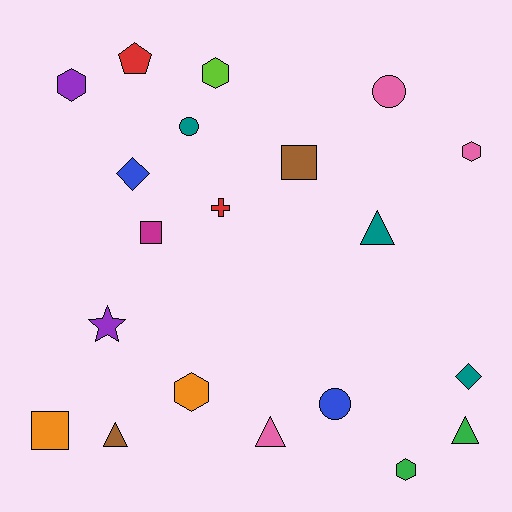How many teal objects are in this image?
There are 3 teal objects.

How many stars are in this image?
There is 1 star.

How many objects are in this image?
There are 20 objects.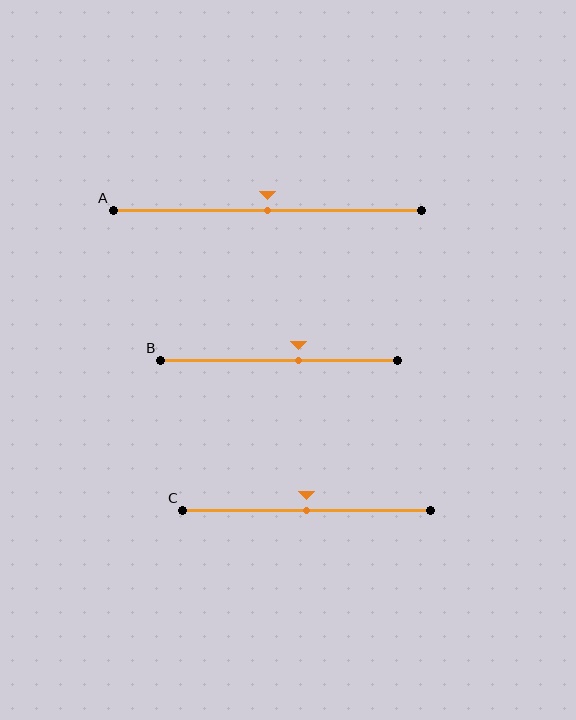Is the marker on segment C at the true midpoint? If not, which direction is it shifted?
Yes, the marker on segment C is at the true midpoint.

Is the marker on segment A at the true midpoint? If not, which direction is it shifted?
Yes, the marker on segment A is at the true midpoint.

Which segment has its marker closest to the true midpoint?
Segment A has its marker closest to the true midpoint.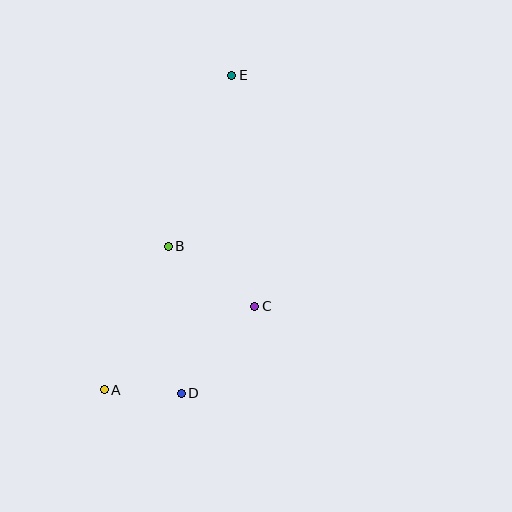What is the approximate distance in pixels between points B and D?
The distance between B and D is approximately 148 pixels.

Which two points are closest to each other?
Points A and D are closest to each other.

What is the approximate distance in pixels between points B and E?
The distance between B and E is approximately 182 pixels.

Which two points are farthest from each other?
Points A and E are farthest from each other.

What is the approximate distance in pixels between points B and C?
The distance between B and C is approximately 106 pixels.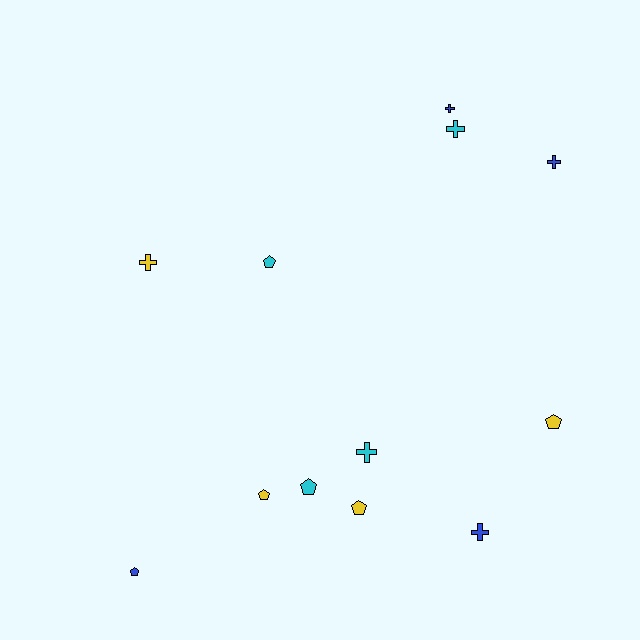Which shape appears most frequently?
Pentagon, with 6 objects.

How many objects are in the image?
There are 12 objects.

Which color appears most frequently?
Cyan, with 4 objects.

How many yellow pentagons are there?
There are 3 yellow pentagons.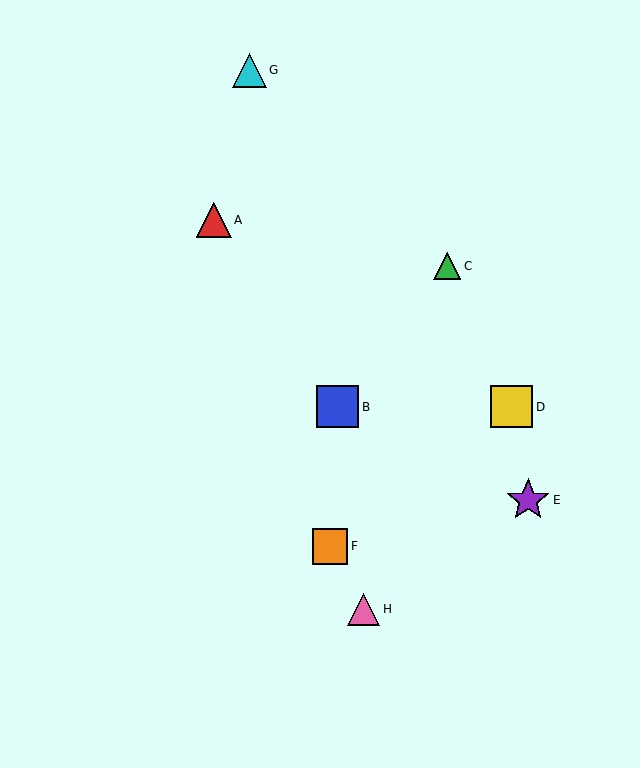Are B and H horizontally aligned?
No, B is at y≈407 and H is at y≈609.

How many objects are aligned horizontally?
2 objects (B, D) are aligned horizontally.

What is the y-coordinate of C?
Object C is at y≈266.